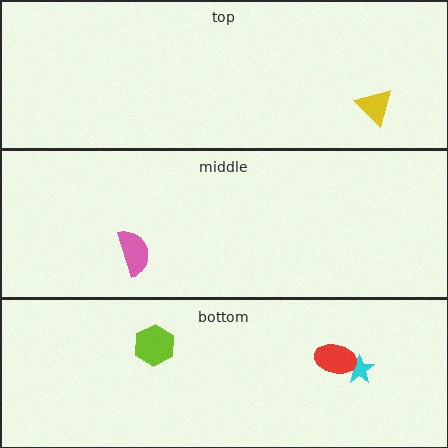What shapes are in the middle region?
The pink semicircle.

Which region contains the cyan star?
The bottom region.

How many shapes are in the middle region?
1.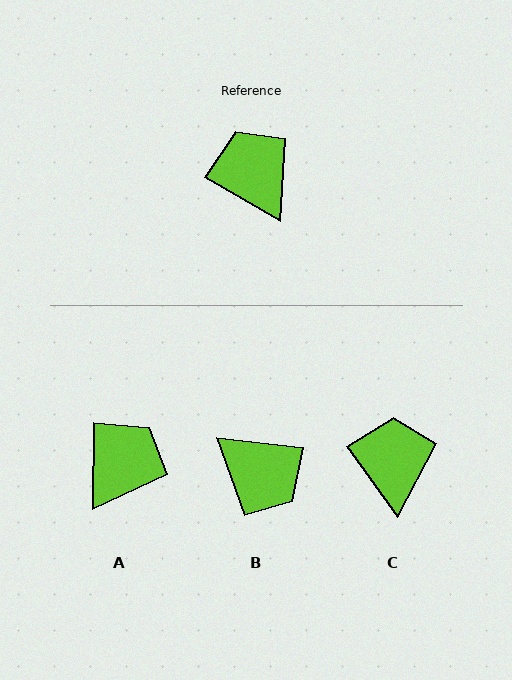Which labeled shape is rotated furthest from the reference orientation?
B, about 157 degrees away.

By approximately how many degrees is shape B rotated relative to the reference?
Approximately 157 degrees clockwise.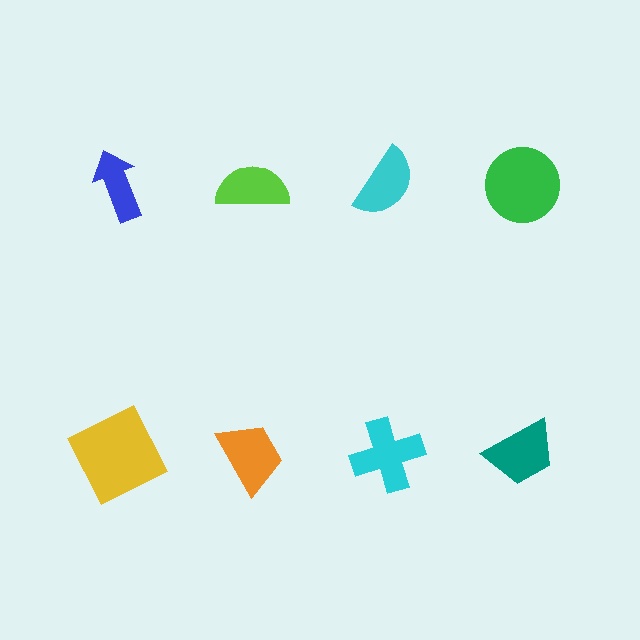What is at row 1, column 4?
A green circle.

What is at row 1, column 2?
A lime semicircle.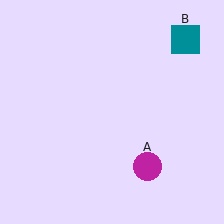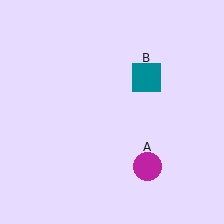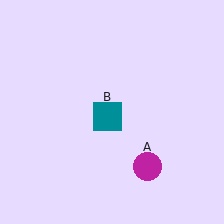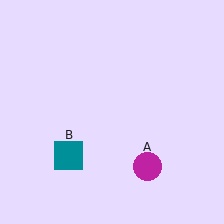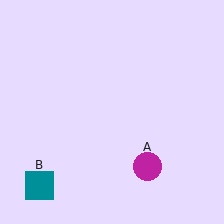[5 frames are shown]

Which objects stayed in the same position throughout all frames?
Magenta circle (object A) remained stationary.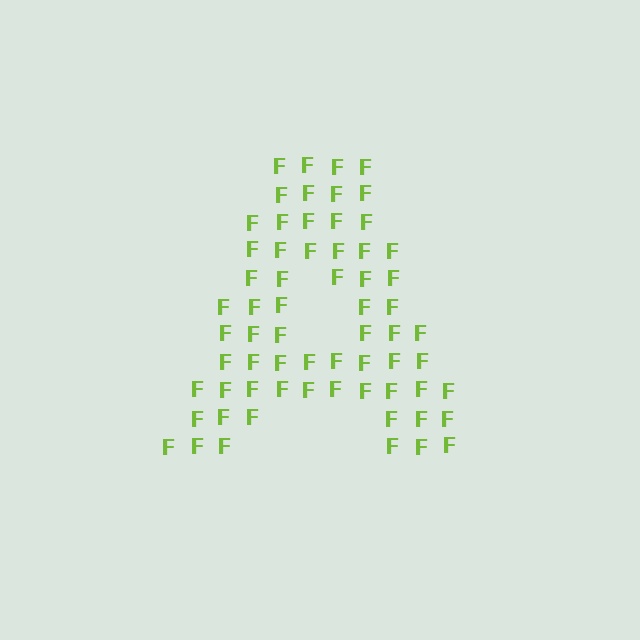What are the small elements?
The small elements are letter F's.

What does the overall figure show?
The overall figure shows the letter A.